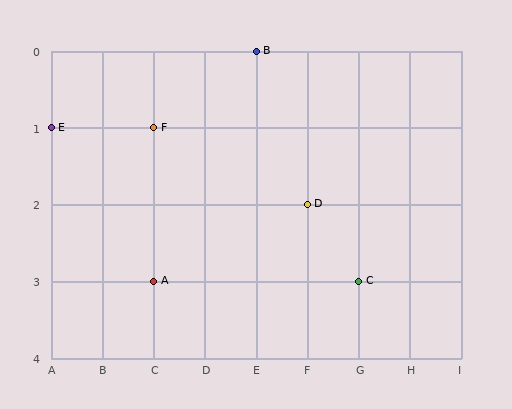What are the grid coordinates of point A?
Point A is at grid coordinates (C, 3).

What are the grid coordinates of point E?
Point E is at grid coordinates (A, 1).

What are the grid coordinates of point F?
Point F is at grid coordinates (C, 1).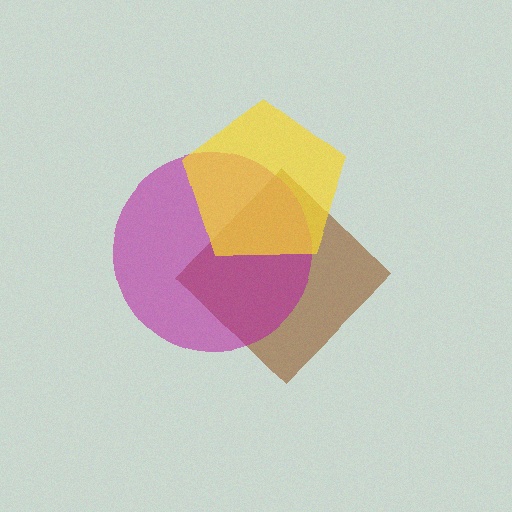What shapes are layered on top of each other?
The layered shapes are: a brown diamond, a magenta circle, a yellow pentagon.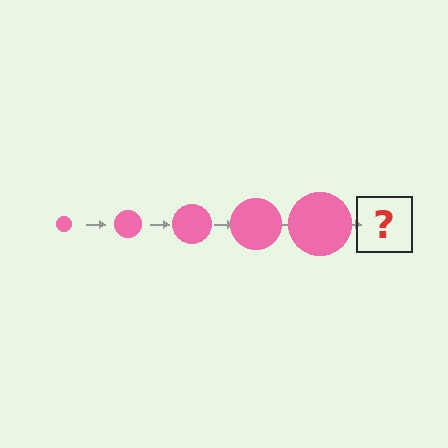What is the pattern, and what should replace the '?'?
The pattern is that the circle gets progressively larger each step. The '?' should be a pink circle, larger than the previous one.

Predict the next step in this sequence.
The next step is a pink circle, larger than the previous one.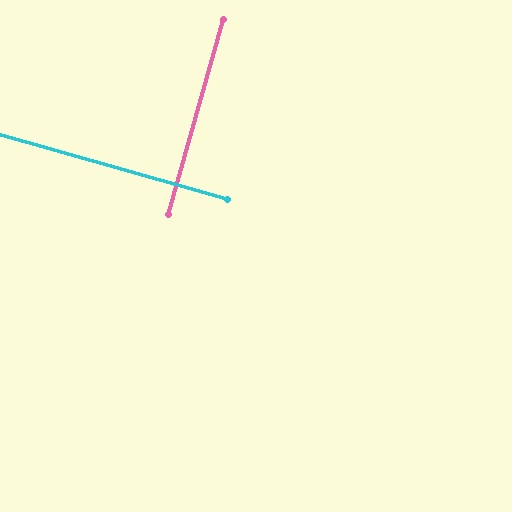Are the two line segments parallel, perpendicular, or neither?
Perpendicular — they meet at approximately 90°.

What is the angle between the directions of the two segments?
Approximately 90 degrees.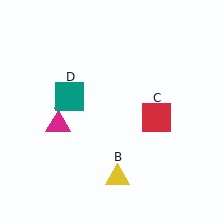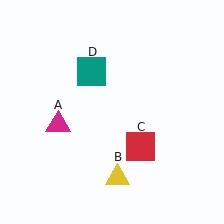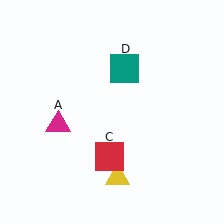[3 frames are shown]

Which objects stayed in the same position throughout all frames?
Magenta triangle (object A) and yellow triangle (object B) remained stationary.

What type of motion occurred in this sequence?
The red square (object C), teal square (object D) rotated clockwise around the center of the scene.